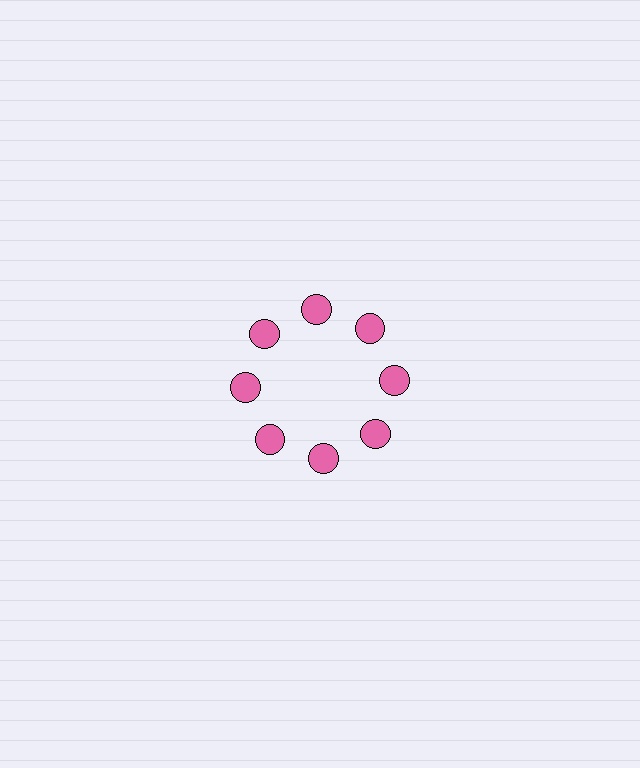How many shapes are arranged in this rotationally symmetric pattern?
There are 8 shapes, arranged in 8 groups of 1.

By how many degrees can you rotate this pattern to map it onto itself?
The pattern maps onto itself every 45 degrees of rotation.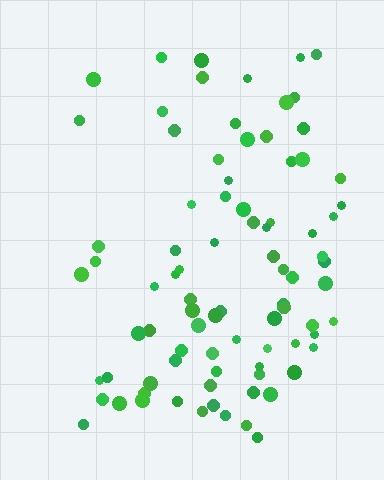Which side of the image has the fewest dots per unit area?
The left.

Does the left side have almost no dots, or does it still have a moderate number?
Still a moderate number, just noticeably fewer than the right.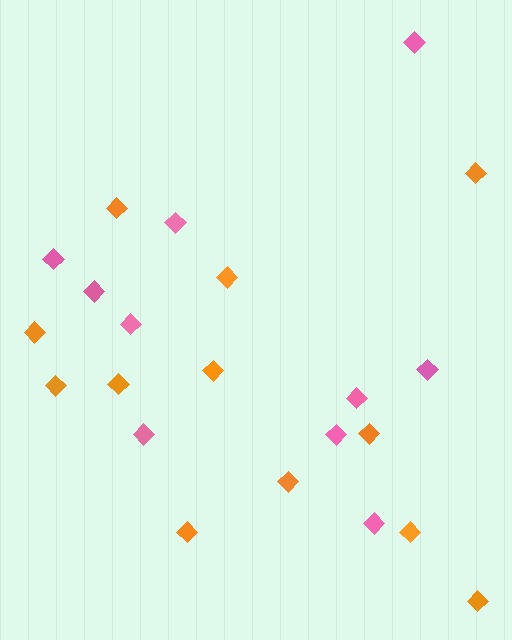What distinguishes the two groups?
There are 2 groups: one group of pink diamonds (10) and one group of orange diamonds (12).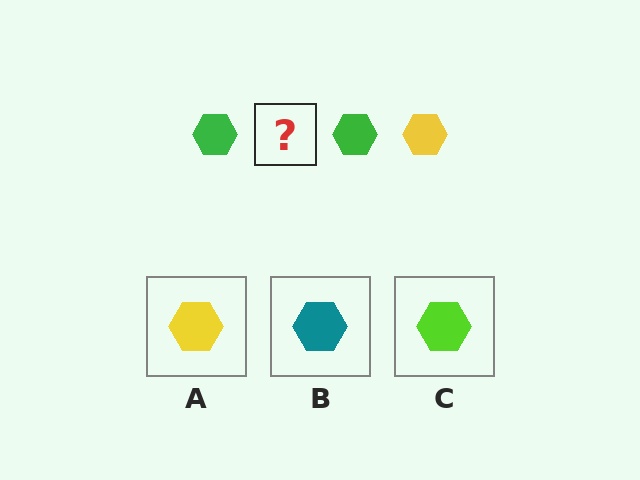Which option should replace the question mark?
Option A.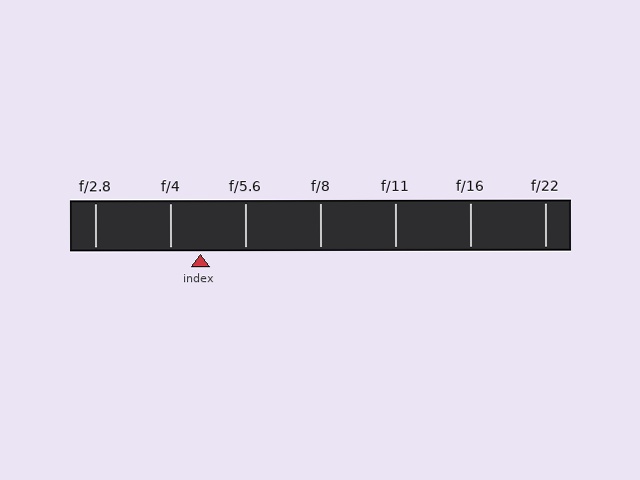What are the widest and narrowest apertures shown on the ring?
The widest aperture shown is f/2.8 and the narrowest is f/22.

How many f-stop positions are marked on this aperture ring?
There are 7 f-stop positions marked.